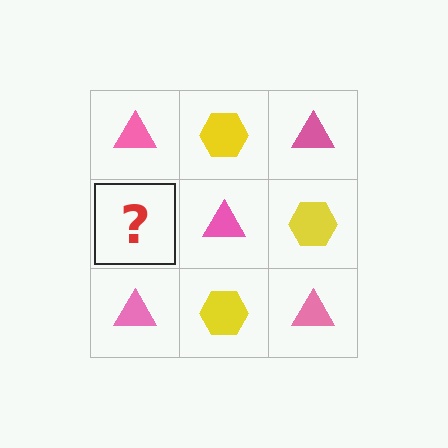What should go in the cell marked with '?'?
The missing cell should contain a yellow hexagon.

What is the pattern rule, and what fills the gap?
The rule is that it alternates pink triangle and yellow hexagon in a checkerboard pattern. The gap should be filled with a yellow hexagon.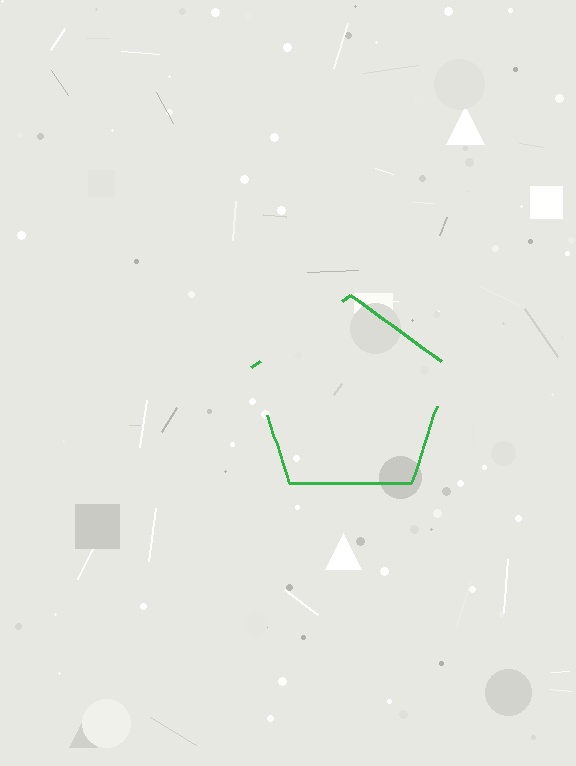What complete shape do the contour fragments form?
The contour fragments form a pentagon.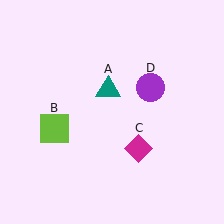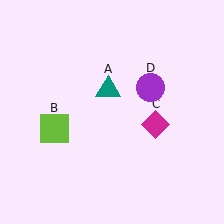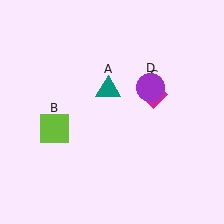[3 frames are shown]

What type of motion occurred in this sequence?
The magenta diamond (object C) rotated counterclockwise around the center of the scene.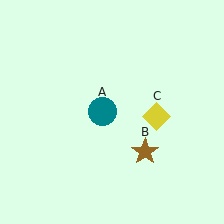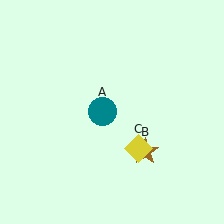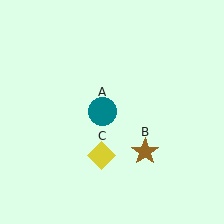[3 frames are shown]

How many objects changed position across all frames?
1 object changed position: yellow diamond (object C).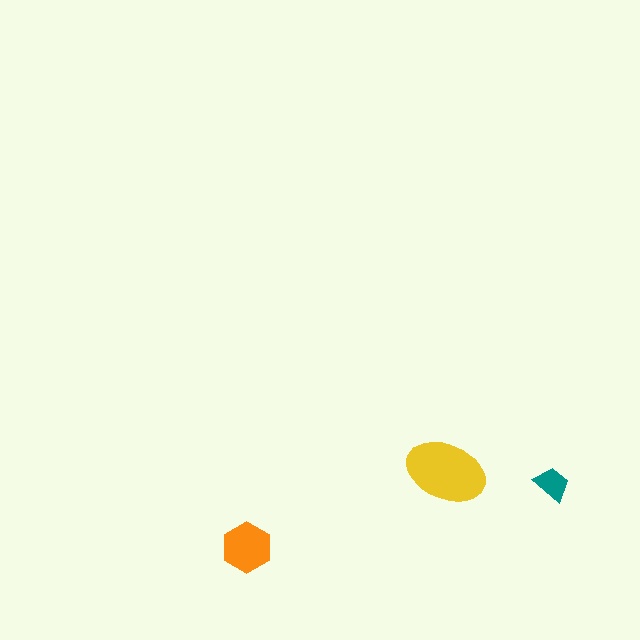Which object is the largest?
The yellow ellipse.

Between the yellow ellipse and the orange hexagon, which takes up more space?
The yellow ellipse.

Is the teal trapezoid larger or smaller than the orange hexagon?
Smaller.